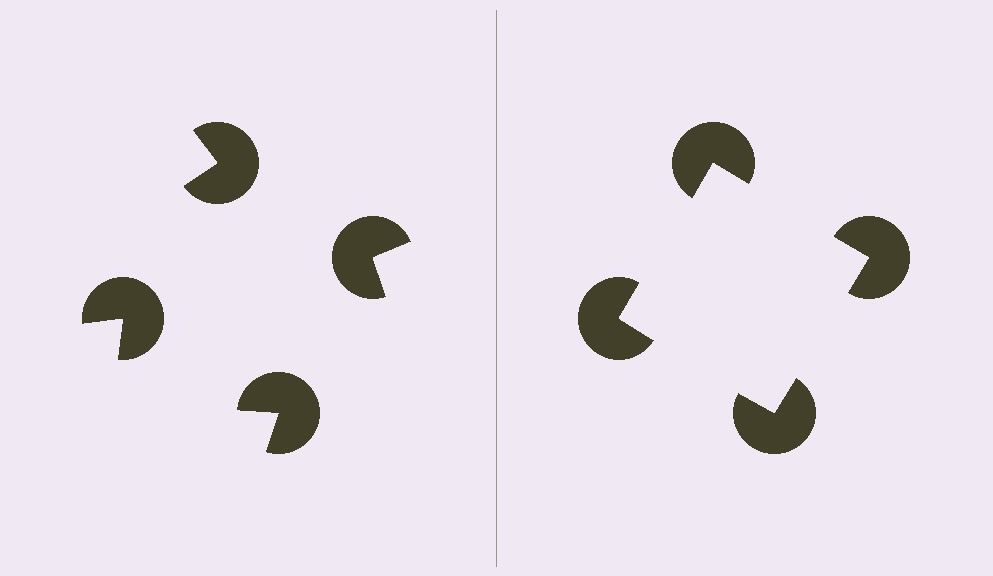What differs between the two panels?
The pac-man discs are positioned identically on both sides; only the wedge orientations differ. On the right they align to a square; on the left they are misaligned.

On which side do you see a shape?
An illusory square appears on the right side. On the left side the wedge cuts are rotated, so no coherent shape forms.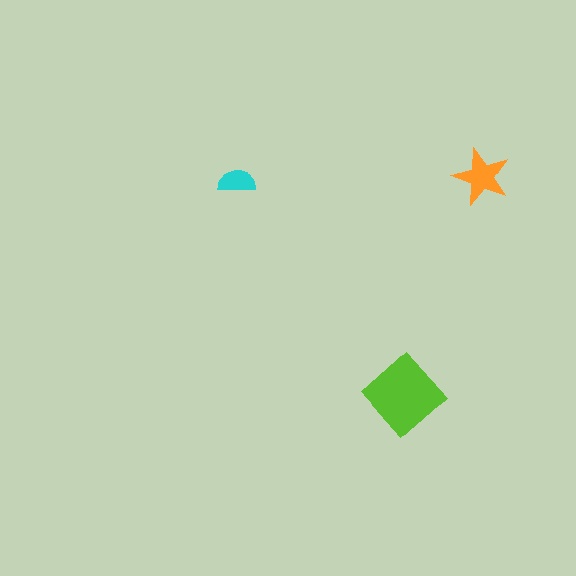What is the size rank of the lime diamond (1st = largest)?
1st.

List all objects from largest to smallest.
The lime diamond, the orange star, the cyan semicircle.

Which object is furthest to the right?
The orange star is rightmost.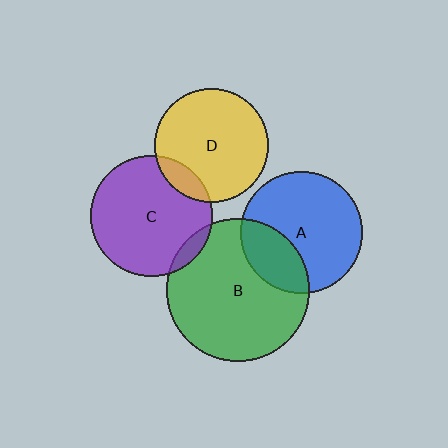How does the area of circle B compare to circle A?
Approximately 1.4 times.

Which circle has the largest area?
Circle B (green).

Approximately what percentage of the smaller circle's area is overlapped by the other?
Approximately 30%.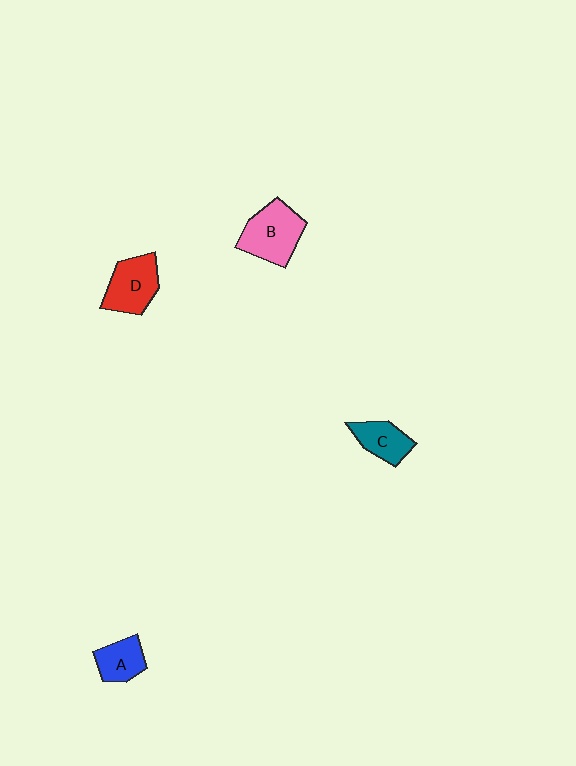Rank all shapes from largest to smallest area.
From largest to smallest: B (pink), D (red), C (teal), A (blue).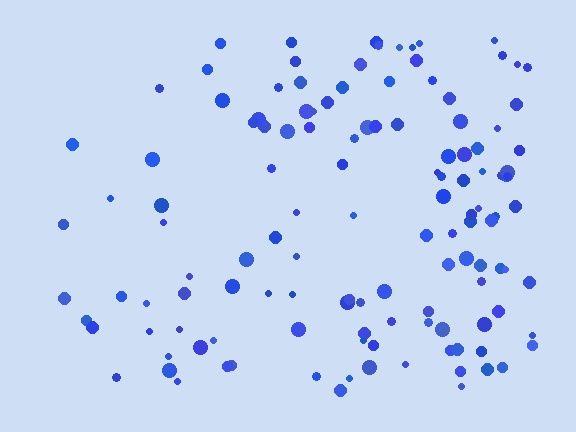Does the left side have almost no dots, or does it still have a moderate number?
Still a moderate number, just noticeably fewer than the right.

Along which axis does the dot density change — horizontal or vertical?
Horizontal.